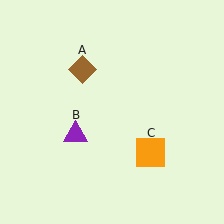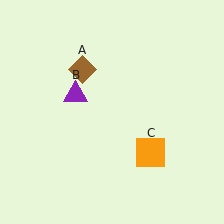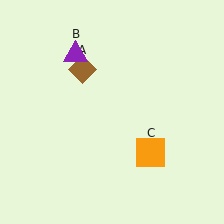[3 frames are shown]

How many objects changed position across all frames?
1 object changed position: purple triangle (object B).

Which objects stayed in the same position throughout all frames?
Brown diamond (object A) and orange square (object C) remained stationary.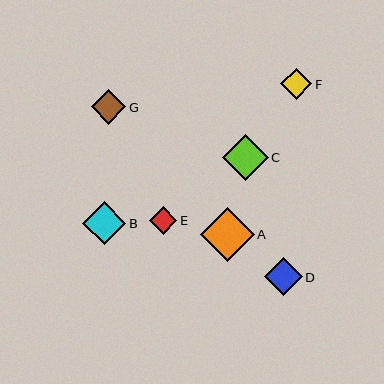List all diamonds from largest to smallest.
From largest to smallest: A, C, B, D, G, F, E.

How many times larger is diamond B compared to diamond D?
Diamond B is approximately 1.1 times the size of diamond D.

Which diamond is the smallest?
Diamond E is the smallest with a size of approximately 27 pixels.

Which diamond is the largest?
Diamond A is the largest with a size of approximately 54 pixels.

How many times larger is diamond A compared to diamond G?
Diamond A is approximately 1.6 times the size of diamond G.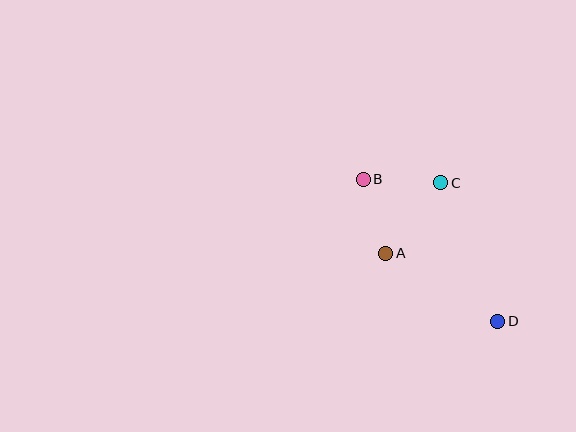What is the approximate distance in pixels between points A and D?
The distance between A and D is approximately 131 pixels.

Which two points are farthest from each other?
Points B and D are farthest from each other.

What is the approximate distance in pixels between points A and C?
The distance between A and C is approximately 90 pixels.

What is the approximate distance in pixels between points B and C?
The distance between B and C is approximately 77 pixels.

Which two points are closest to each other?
Points A and B are closest to each other.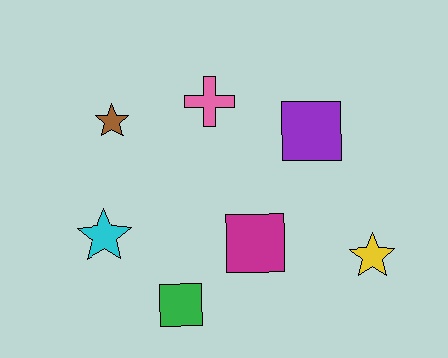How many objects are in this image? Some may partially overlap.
There are 7 objects.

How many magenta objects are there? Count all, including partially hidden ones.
There is 1 magenta object.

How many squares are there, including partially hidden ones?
There are 3 squares.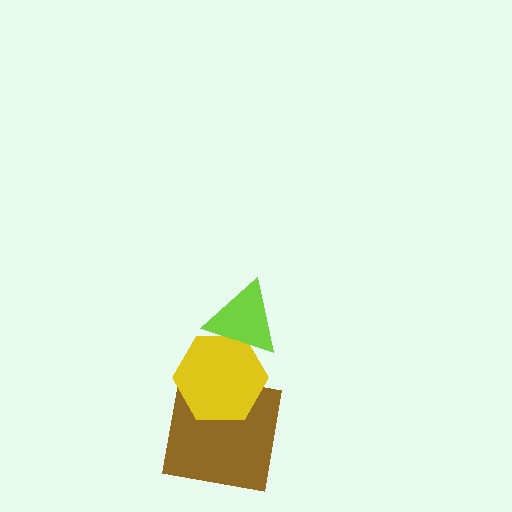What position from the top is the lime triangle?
The lime triangle is 1st from the top.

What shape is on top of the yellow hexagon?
The lime triangle is on top of the yellow hexagon.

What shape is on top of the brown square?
The yellow hexagon is on top of the brown square.